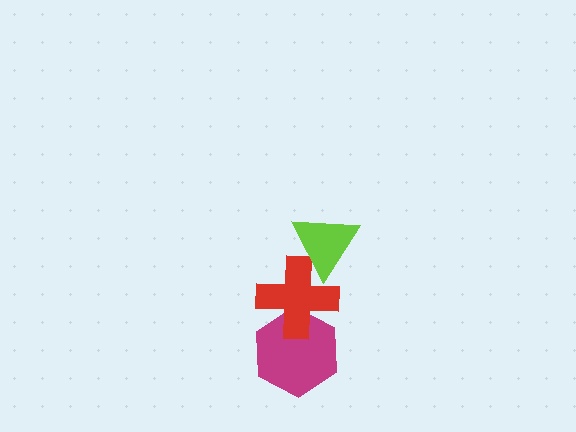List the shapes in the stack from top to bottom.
From top to bottom: the lime triangle, the red cross, the magenta hexagon.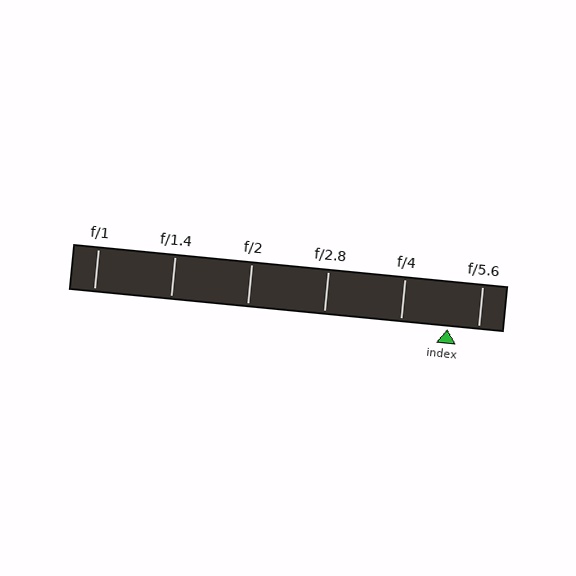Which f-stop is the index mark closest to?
The index mark is closest to f/5.6.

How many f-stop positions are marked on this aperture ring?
There are 6 f-stop positions marked.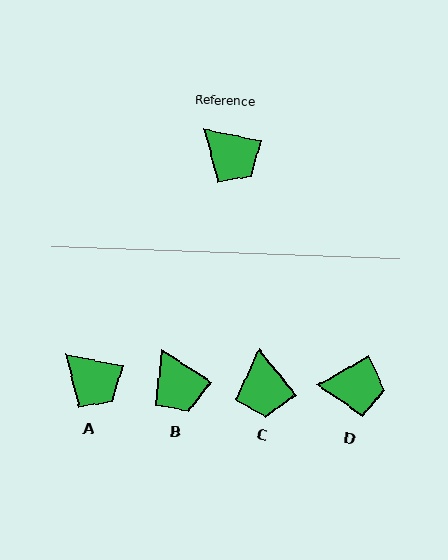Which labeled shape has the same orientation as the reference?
A.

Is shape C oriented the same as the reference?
No, it is off by about 39 degrees.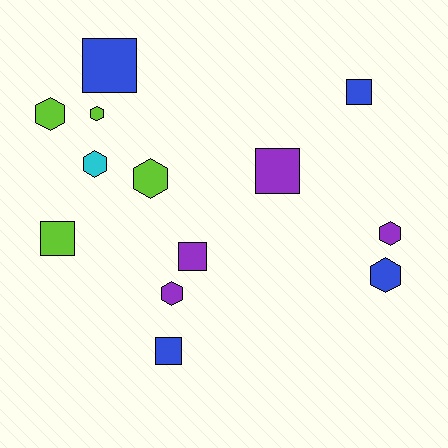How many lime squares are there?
There is 1 lime square.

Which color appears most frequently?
Lime, with 4 objects.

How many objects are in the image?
There are 13 objects.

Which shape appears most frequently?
Hexagon, with 7 objects.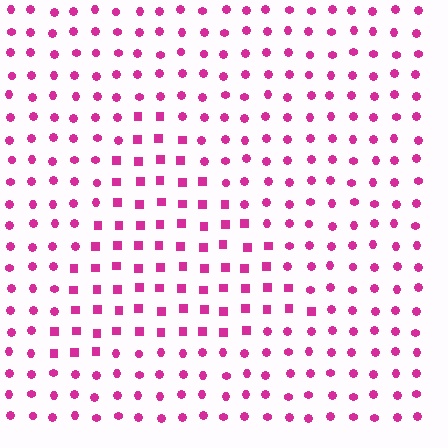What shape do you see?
I see a triangle.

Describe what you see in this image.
The image is filled with small magenta elements arranged in a uniform grid. A triangle-shaped region contains squares, while the surrounding area contains circles. The boundary is defined purely by the change in element shape.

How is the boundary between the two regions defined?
The boundary is defined by a change in element shape: squares inside vs. circles outside. All elements share the same color and spacing.